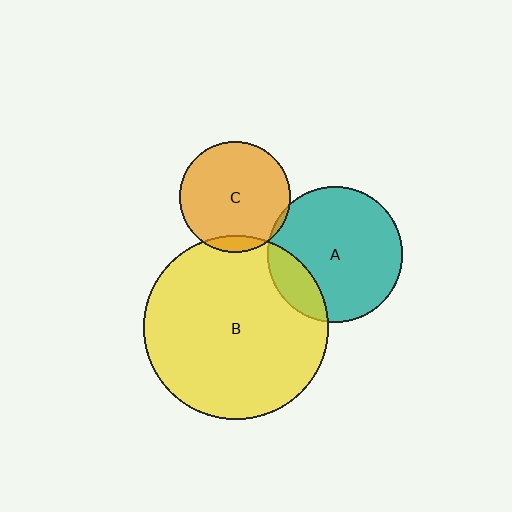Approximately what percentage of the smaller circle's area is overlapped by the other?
Approximately 10%.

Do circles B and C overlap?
Yes.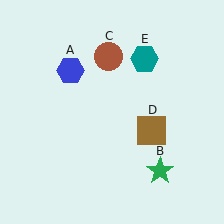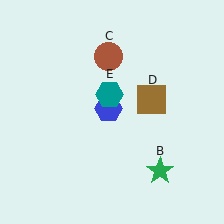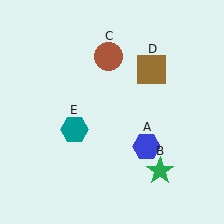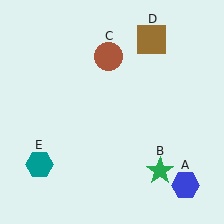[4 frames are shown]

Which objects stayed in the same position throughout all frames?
Green star (object B) and brown circle (object C) remained stationary.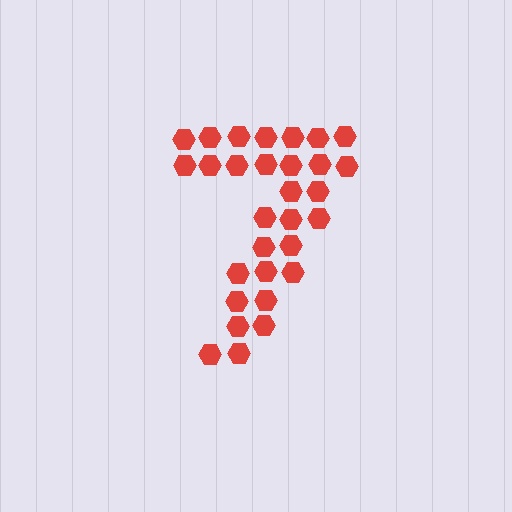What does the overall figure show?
The overall figure shows the digit 7.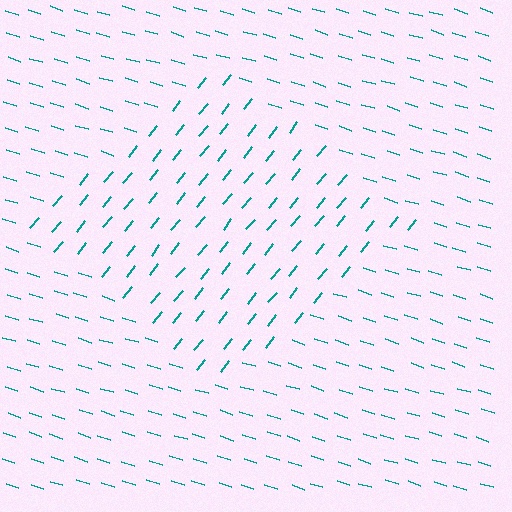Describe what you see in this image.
The image is filled with small teal line segments. A diamond region in the image has lines oriented differently from the surrounding lines, creating a visible texture boundary.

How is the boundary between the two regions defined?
The boundary is defined purely by a change in line orientation (approximately 68 degrees difference). All lines are the same color and thickness.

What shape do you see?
I see a diamond.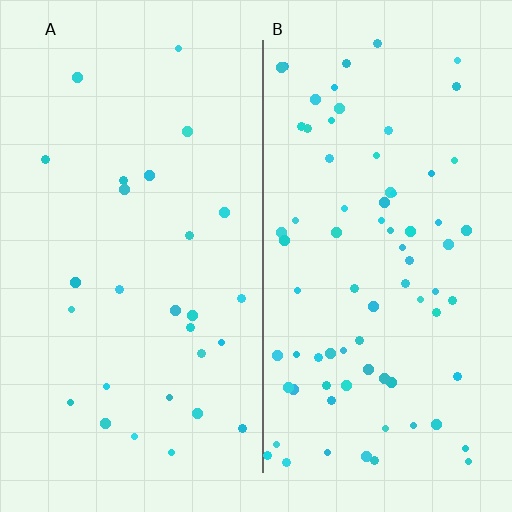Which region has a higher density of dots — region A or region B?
B (the right).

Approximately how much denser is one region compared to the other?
Approximately 2.7× — region B over region A.